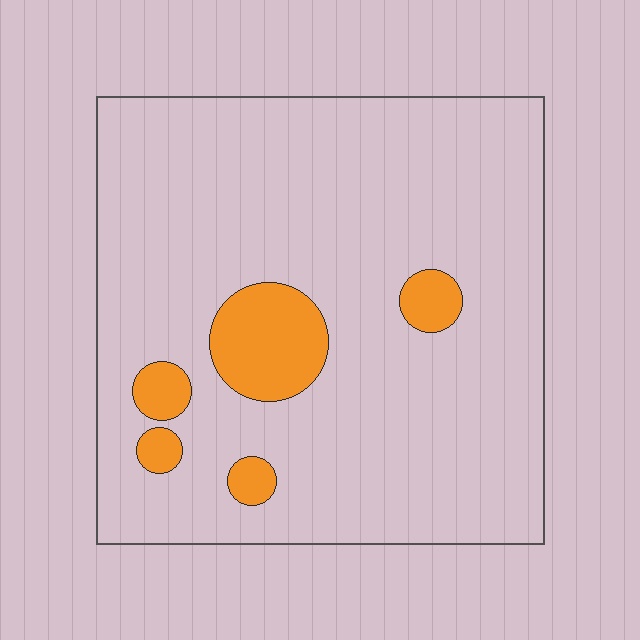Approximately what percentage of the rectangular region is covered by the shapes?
Approximately 10%.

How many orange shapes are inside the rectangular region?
5.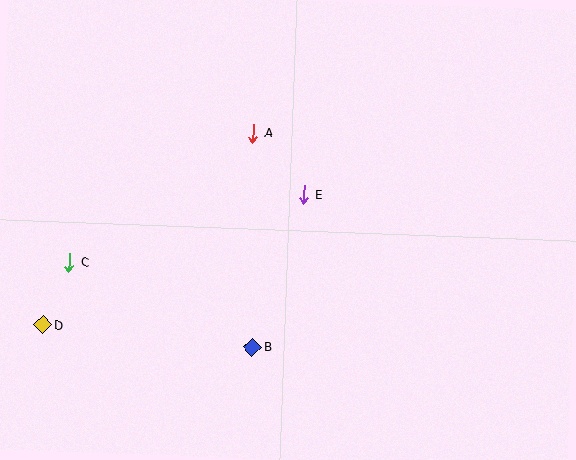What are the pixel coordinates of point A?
Point A is at (253, 133).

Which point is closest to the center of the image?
Point E at (304, 194) is closest to the center.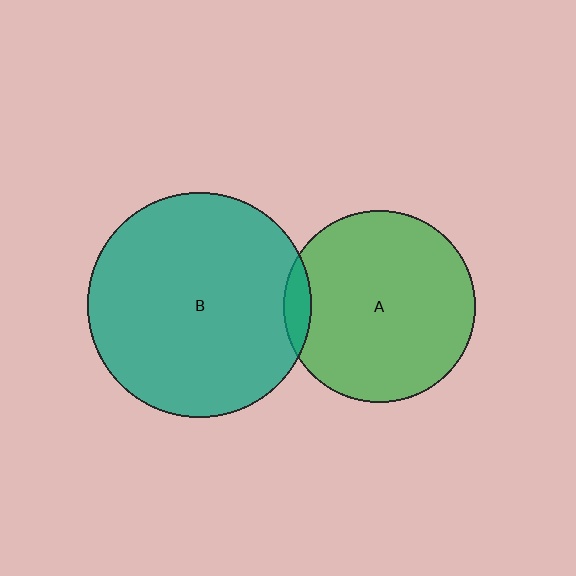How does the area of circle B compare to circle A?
Approximately 1.4 times.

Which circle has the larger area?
Circle B (teal).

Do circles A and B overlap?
Yes.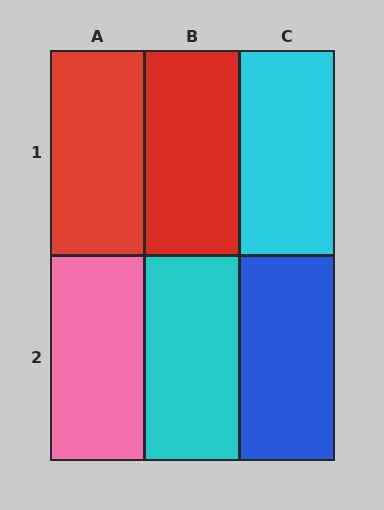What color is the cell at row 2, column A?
Pink.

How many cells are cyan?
2 cells are cyan.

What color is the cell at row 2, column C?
Blue.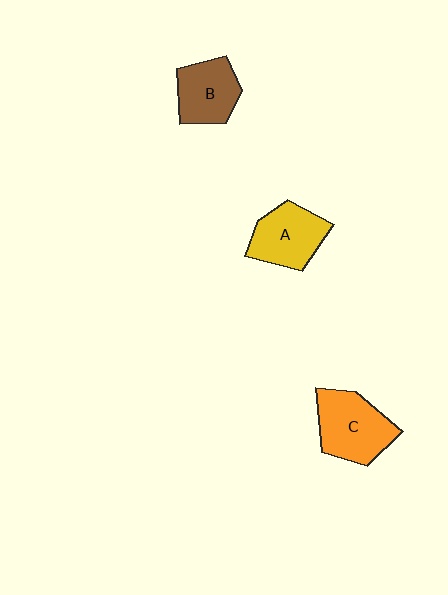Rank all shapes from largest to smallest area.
From largest to smallest: C (orange), A (yellow), B (brown).